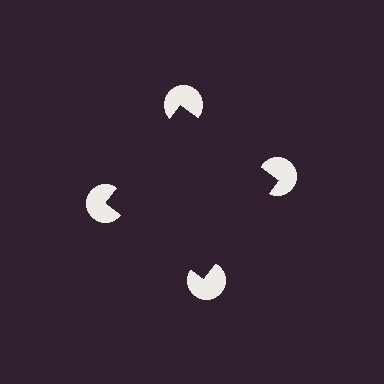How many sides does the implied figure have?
4 sides.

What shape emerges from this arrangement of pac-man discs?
An illusory square — its edges are inferred from the aligned wedge cuts in the pac-man discs, not physically drawn.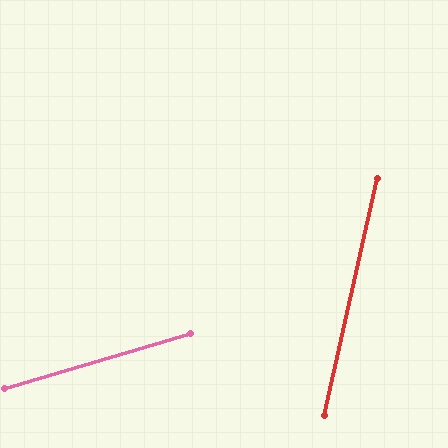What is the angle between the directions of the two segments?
Approximately 61 degrees.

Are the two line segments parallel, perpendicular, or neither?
Neither parallel nor perpendicular — they differ by about 61°.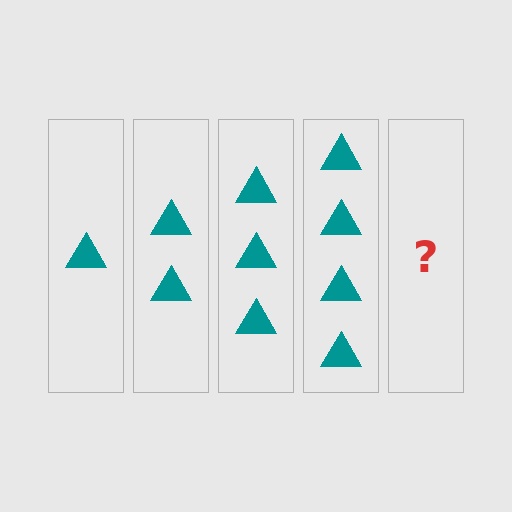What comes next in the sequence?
The next element should be 5 triangles.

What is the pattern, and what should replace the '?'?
The pattern is that each step adds one more triangle. The '?' should be 5 triangles.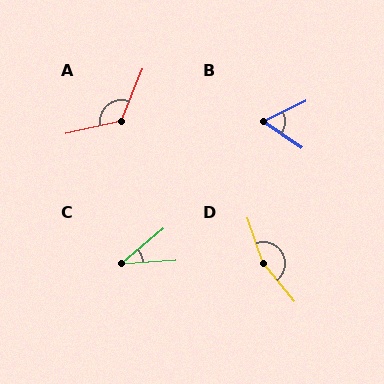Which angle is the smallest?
C, at approximately 36 degrees.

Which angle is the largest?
D, at approximately 160 degrees.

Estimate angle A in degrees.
Approximately 125 degrees.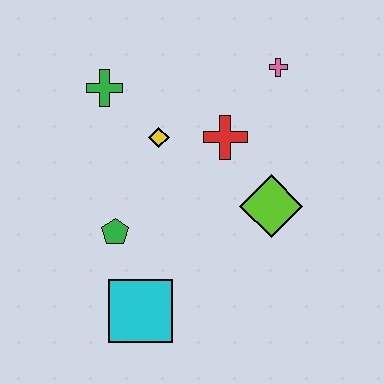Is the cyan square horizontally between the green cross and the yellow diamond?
Yes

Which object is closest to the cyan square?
The green pentagon is closest to the cyan square.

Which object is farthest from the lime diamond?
The green cross is farthest from the lime diamond.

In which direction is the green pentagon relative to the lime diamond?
The green pentagon is to the left of the lime diamond.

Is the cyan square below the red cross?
Yes